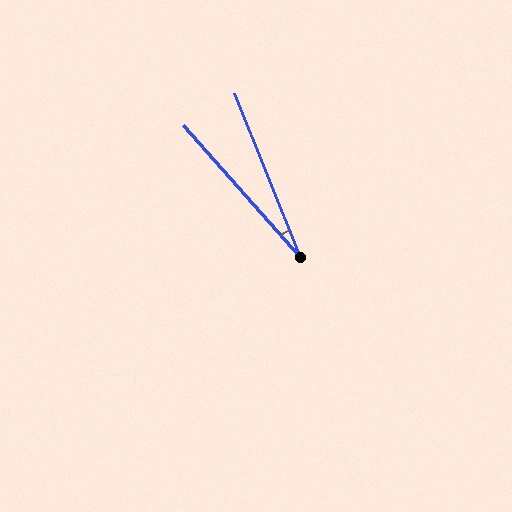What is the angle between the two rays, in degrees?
Approximately 19 degrees.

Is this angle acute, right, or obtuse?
It is acute.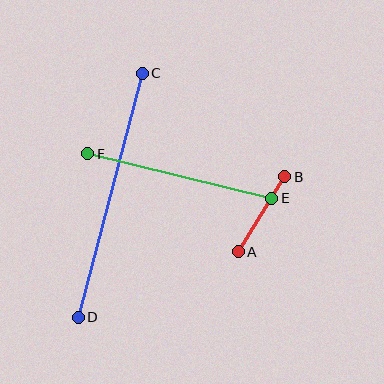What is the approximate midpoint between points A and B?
The midpoint is at approximately (261, 214) pixels.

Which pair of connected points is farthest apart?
Points C and D are farthest apart.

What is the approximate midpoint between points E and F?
The midpoint is at approximately (180, 176) pixels.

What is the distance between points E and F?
The distance is approximately 189 pixels.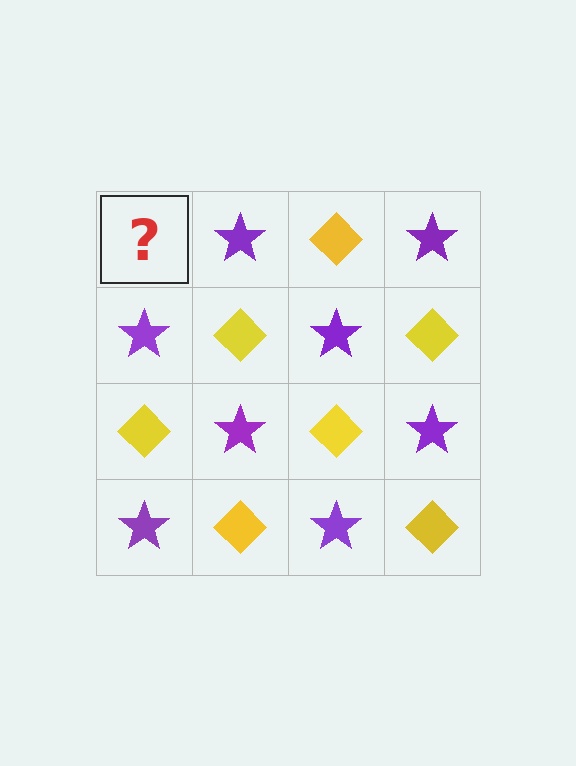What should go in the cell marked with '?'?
The missing cell should contain a yellow diamond.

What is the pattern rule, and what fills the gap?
The rule is that it alternates yellow diamond and purple star in a checkerboard pattern. The gap should be filled with a yellow diamond.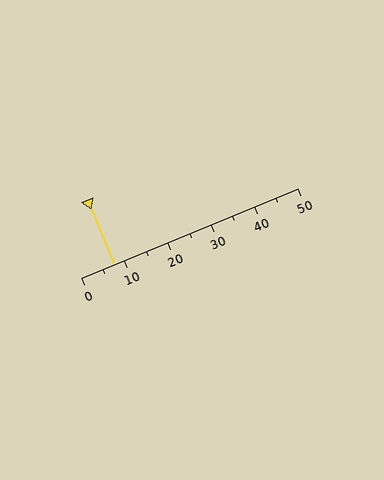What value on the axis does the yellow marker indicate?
The marker indicates approximately 7.5.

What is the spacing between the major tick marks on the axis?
The major ticks are spaced 10 apart.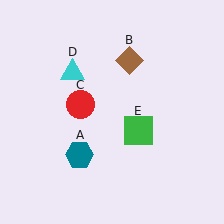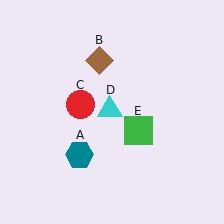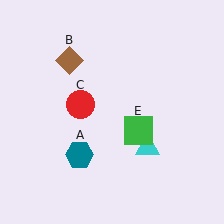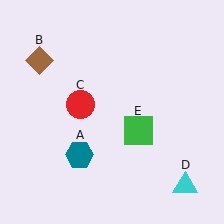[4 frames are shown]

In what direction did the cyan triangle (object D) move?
The cyan triangle (object D) moved down and to the right.